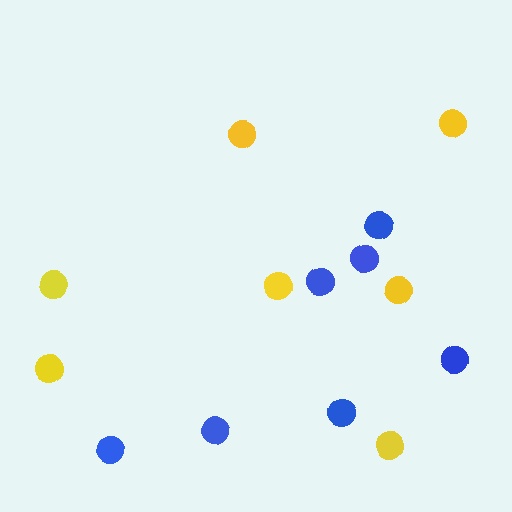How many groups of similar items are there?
There are 2 groups: one group of yellow circles (7) and one group of blue circles (7).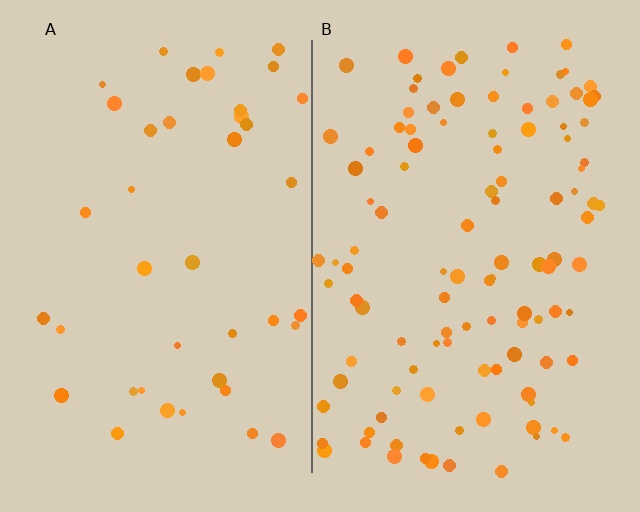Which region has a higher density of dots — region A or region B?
B (the right).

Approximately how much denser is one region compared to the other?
Approximately 2.7× — region B over region A.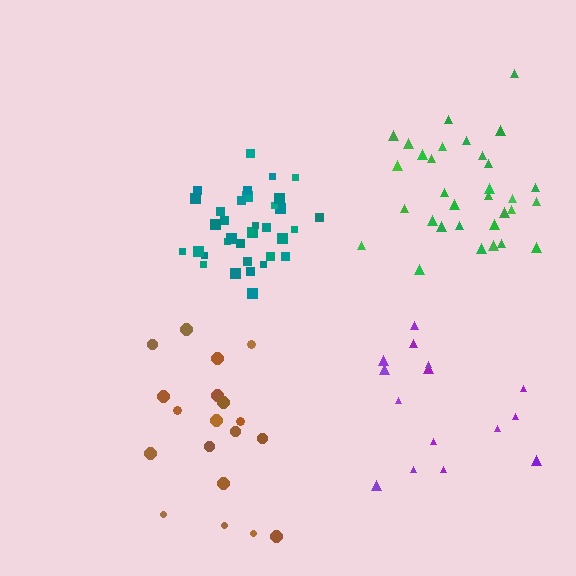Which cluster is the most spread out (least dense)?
Purple.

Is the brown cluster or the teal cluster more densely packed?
Teal.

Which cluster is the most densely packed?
Teal.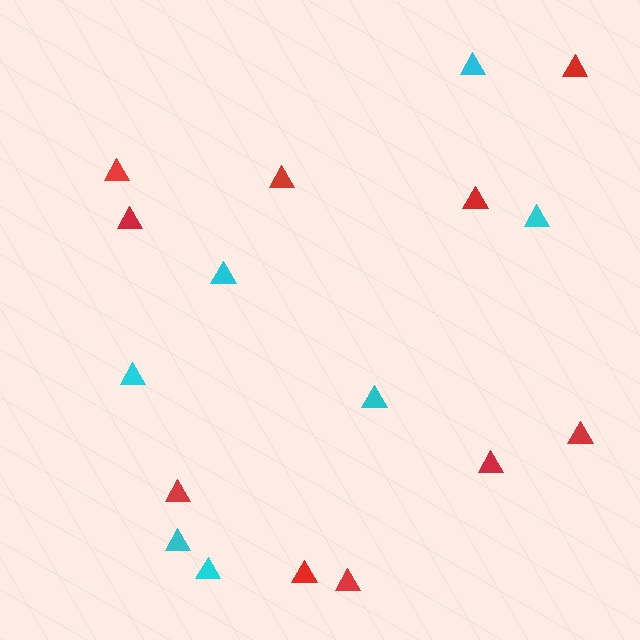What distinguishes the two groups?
There are 2 groups: one group of red triangles (10) and one group of cyan triangles (7).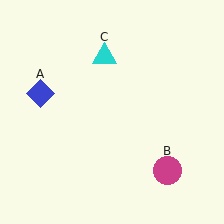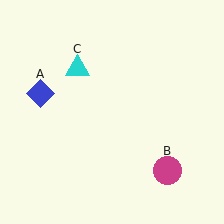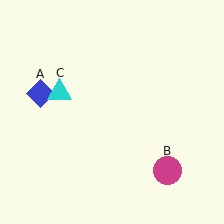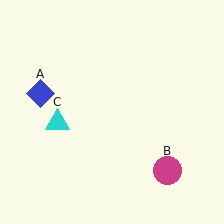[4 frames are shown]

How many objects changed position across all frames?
1 object changed position: cyan triangle (object C).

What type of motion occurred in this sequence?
The cyan triangle (object C) rotated counterclockwise around the center of the scene.